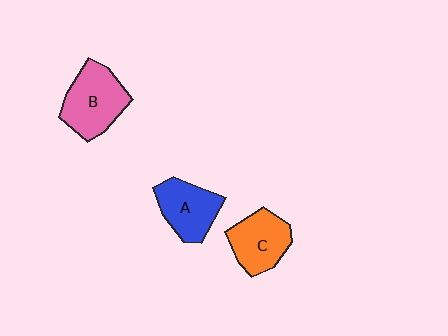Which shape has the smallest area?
Shape A (blue).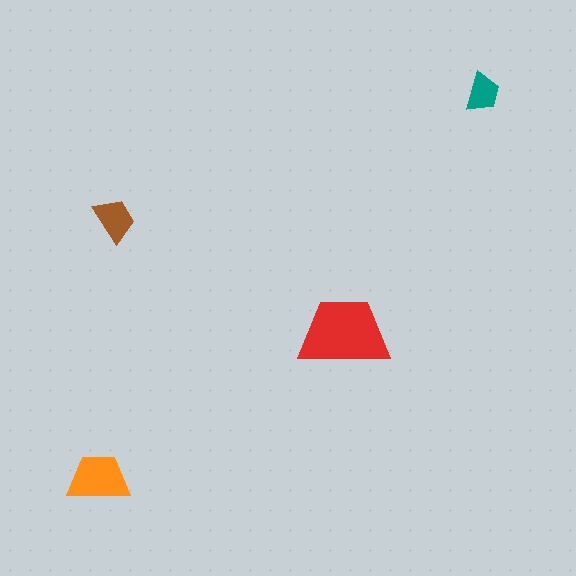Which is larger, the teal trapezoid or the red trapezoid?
The red one.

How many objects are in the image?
There are 4 objects in the image.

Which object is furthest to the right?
The teal trapezoid is rightmost.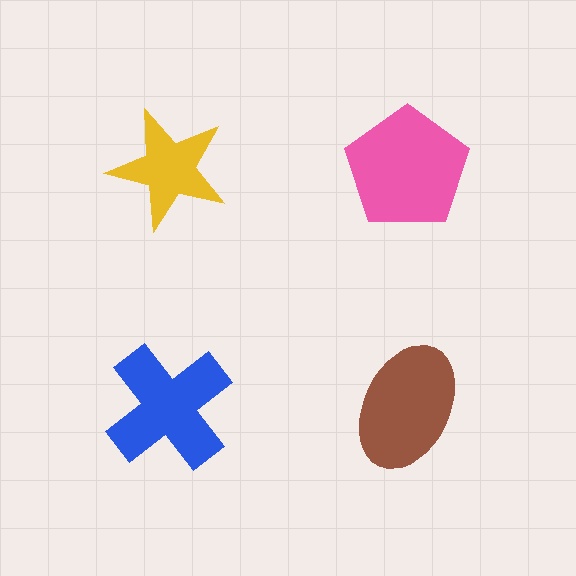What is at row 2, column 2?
A brown ellipse.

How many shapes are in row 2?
2 shapes.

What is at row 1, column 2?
A pink pentagon.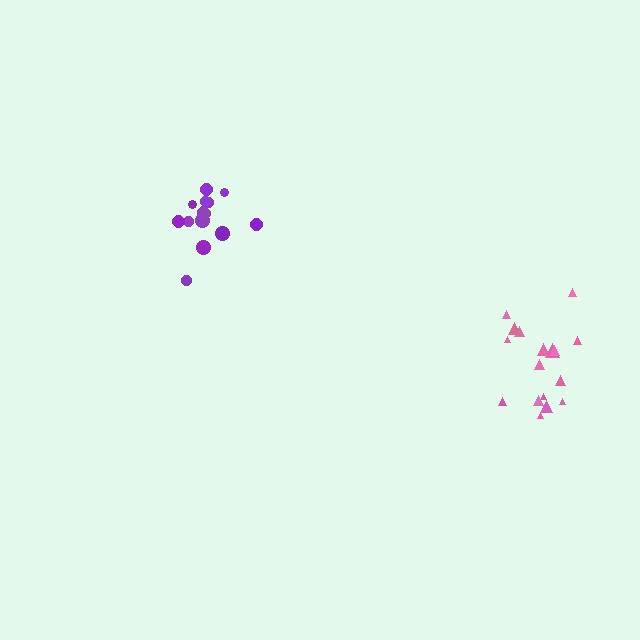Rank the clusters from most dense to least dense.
purple, pink.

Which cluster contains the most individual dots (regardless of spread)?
Pink (17).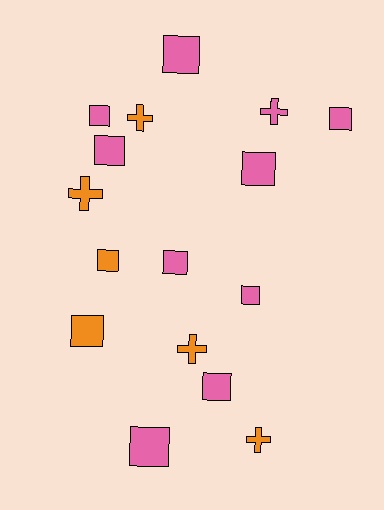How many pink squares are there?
There are 9 pink squares.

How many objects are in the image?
There are 16 objects.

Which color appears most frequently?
Pink, with 10 objects.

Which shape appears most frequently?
Square, with 11 objects.